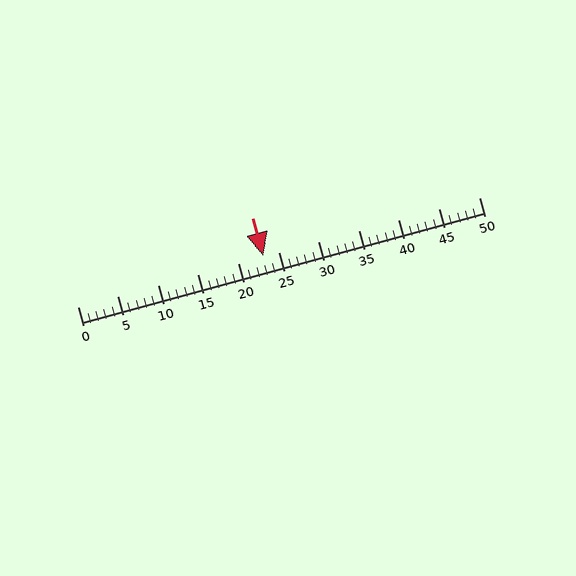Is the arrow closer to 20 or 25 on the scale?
The arrow is closer to 25.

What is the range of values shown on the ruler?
The ruler shows values from 0 to 50.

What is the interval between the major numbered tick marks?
The major tick marks are spaced 5 units apart.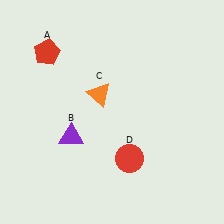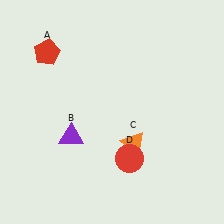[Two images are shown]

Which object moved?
The orange triangle (C) moved down.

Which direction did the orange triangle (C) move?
The orange triangle (C) moved down.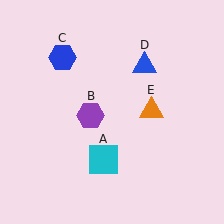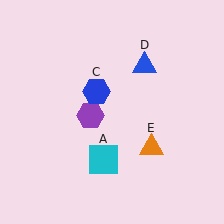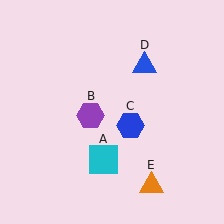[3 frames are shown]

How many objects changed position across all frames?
2 objects changed position: blue hexagon (object C), orange triangle (object E).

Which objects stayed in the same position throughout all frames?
Cyan square (object A) and purple hexagon (object B) and blue triangle (object D) remained stationary.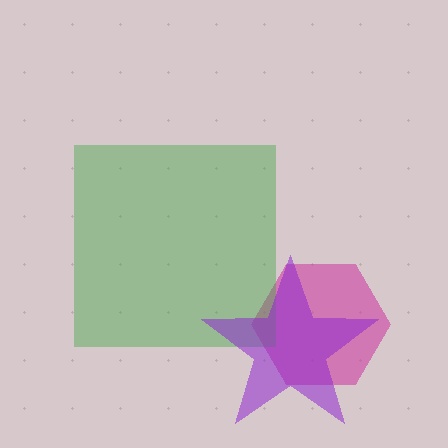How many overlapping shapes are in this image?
There are 3 overlapping shapes in the image.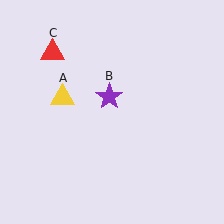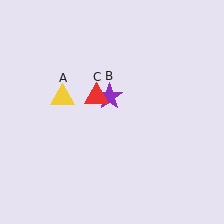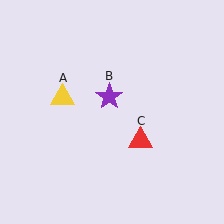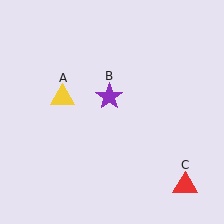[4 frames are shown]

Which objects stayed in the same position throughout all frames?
Yellow triangle (object A) and purple star (object B) remained stationary.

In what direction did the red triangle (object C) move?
The red triangle (object C) moved down and to the right.